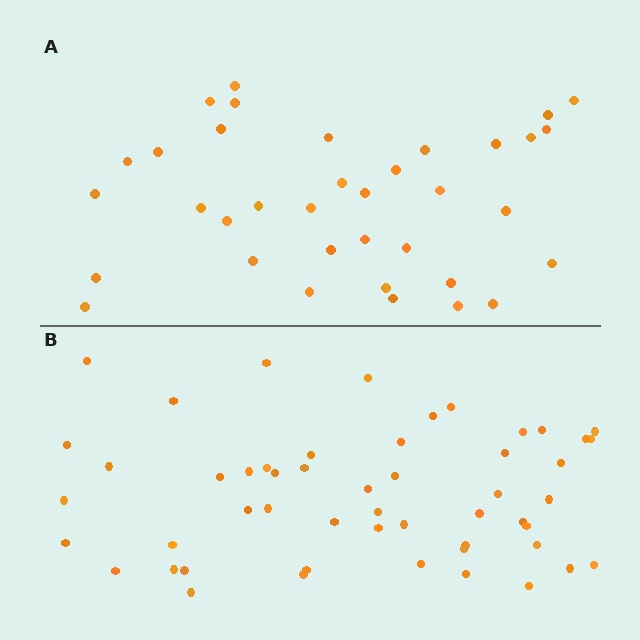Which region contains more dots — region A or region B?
Region B (the bottom region) has more dots.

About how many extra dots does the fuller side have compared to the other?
Region B has approximately 15 more dots than region A.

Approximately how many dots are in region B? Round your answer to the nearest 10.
About 50 dots. (The exact count is 52, which rounds to 50.)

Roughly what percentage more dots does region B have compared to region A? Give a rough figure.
About 45% more.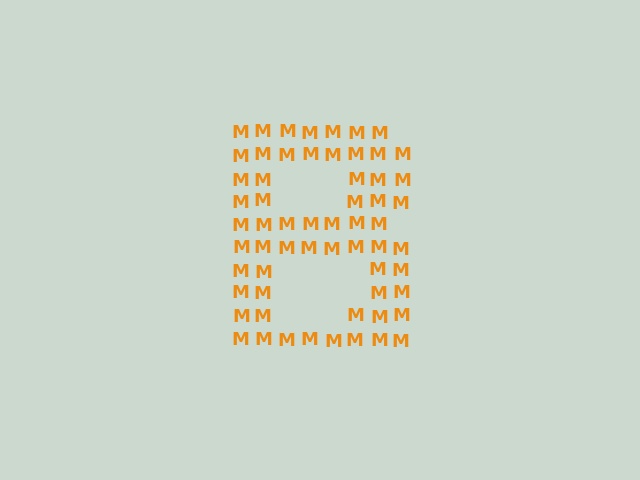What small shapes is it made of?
It is made of small letter M's.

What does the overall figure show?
The overall figure shows the letter B.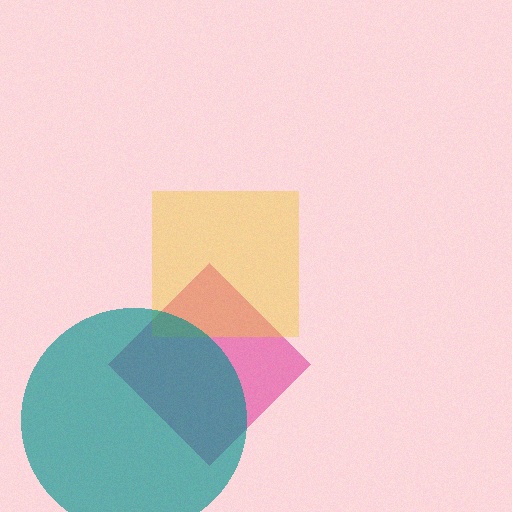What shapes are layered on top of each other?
The layered shapes are: a pink diamond, a yellow square, a teal circle.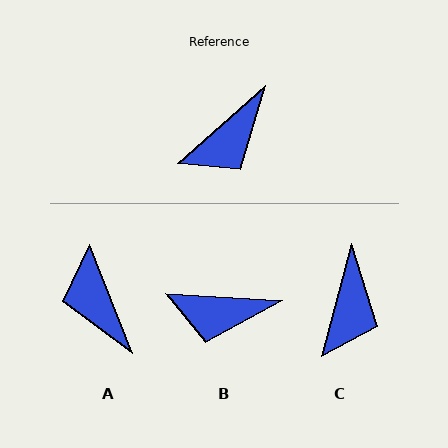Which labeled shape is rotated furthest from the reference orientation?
A, about 110 degrees away.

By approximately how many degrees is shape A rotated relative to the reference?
Approximately 110 degrees clockwise.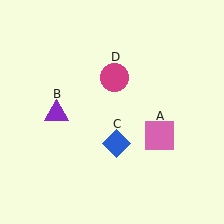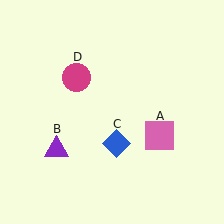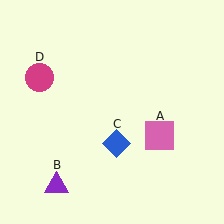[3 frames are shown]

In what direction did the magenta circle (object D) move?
The magenta circle (object D) moved left.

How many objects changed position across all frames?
2 objects changed position: purple triangle (object B), magenta circle (object D).